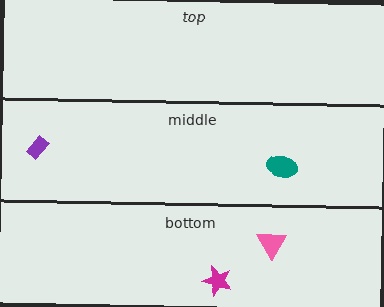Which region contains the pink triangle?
The bottom region.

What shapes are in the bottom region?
The magenta star, the pink triangle.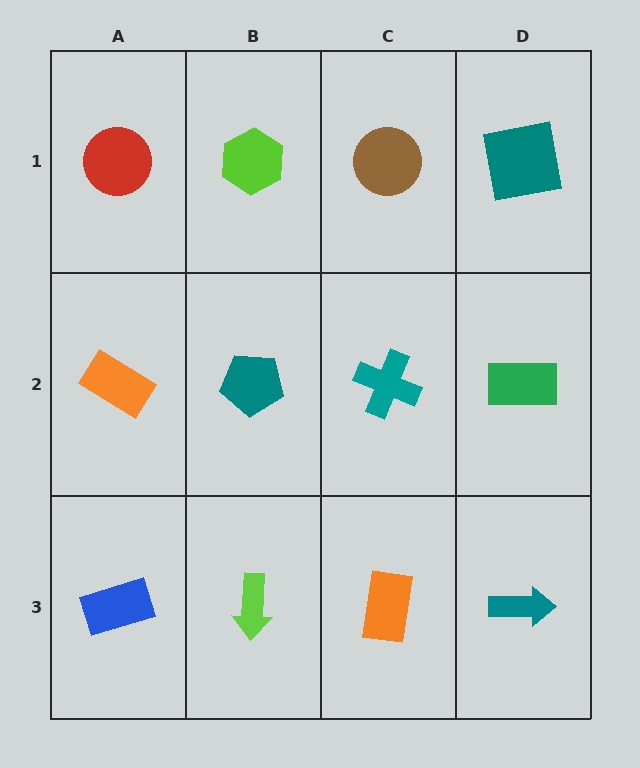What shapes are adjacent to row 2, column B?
A lime hexagon (row 1, column B), a lime arrow (row 3, column B), an orange rectangle (row 2, column A), a teal cross (row 2, column C).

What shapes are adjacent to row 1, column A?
An orange rectangle (row 2, column A), a lime hexagon (row 1, column B).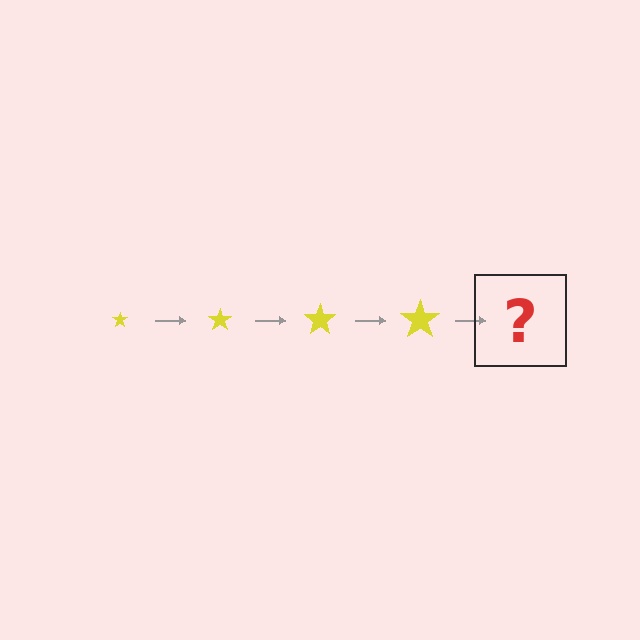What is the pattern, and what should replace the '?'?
The pattern is that the star gets progressively larger each step. The '?' should be a yellow star, larger than the previous one.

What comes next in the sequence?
The next element should be a yellow star, larger than the previous one.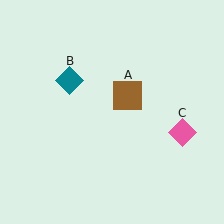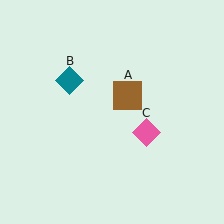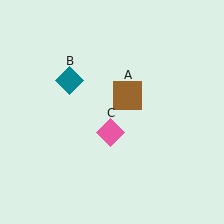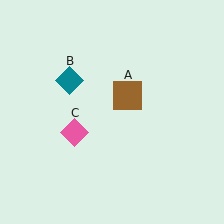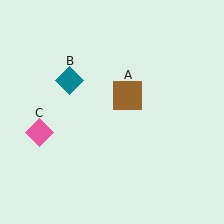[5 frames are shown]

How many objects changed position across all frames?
1 object changed position: pink diamond (object C).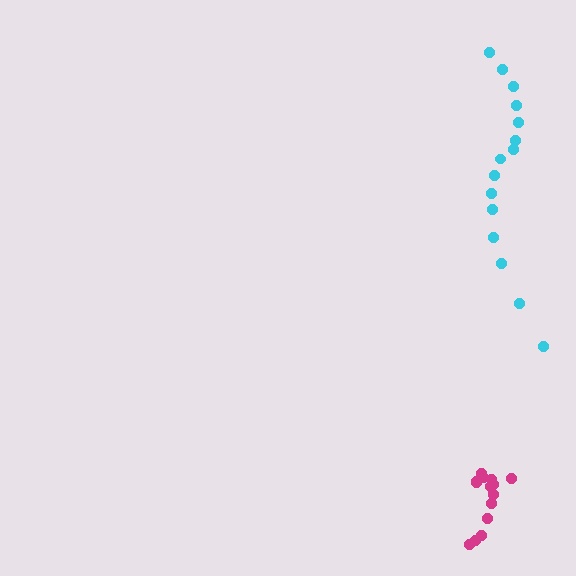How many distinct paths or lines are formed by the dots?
There are 2 distinct paths.